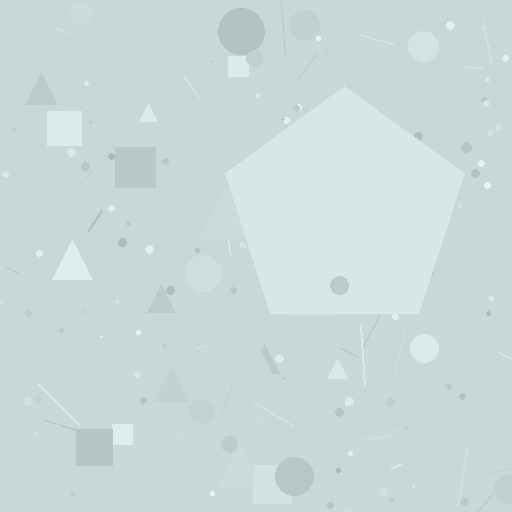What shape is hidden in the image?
A pentagon is hidden in the image.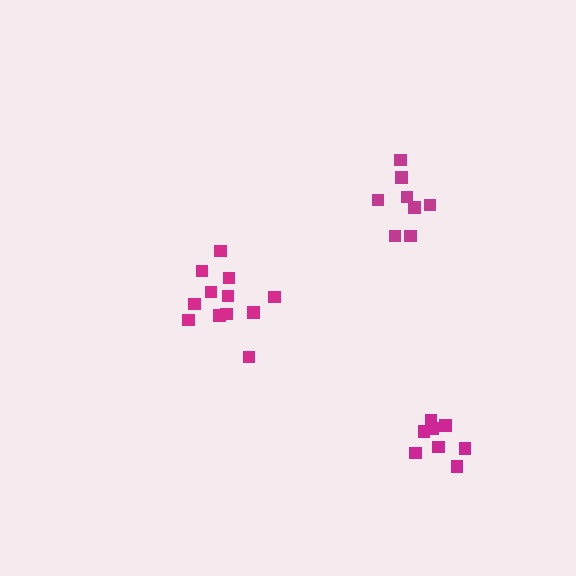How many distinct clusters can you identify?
There are 3 distinct clusters.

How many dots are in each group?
Group 1: 8 dots, Group 2: 12 dots, Group 3: 8 dots (28 total).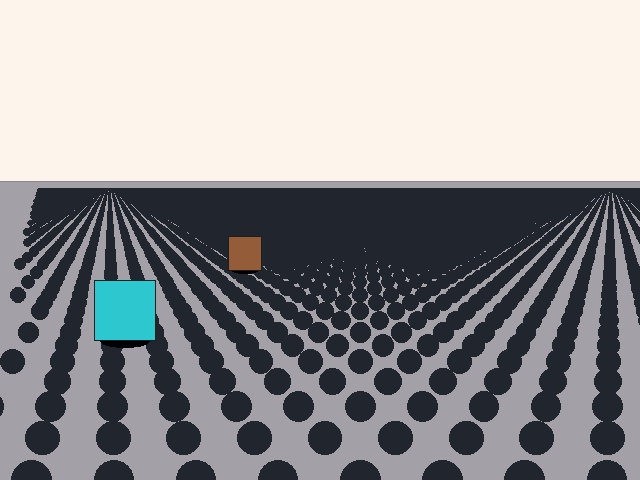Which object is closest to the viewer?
The cyan square is closest. The texture marks near it are larger and more spread out.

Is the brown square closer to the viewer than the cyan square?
No. The cyan square is closer — you can tell from the texture gradient: the ground texture is coarser near it.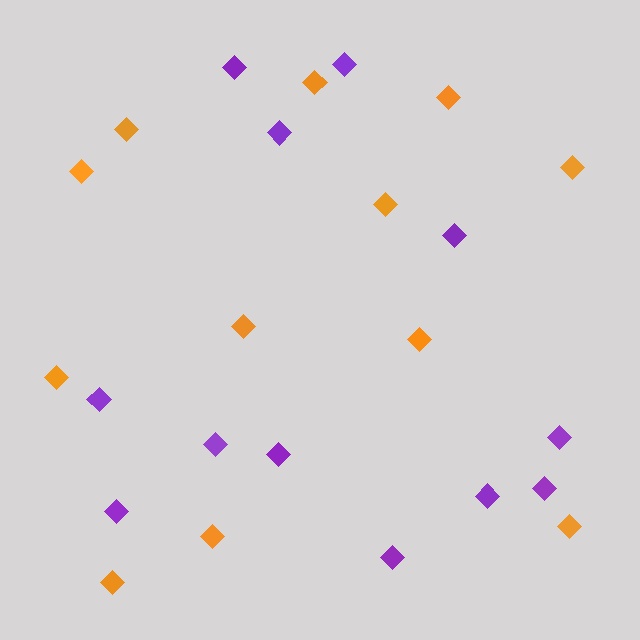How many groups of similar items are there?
There are 2 groups: one group of purple diamonds (12) and one group of orange diamonds (12).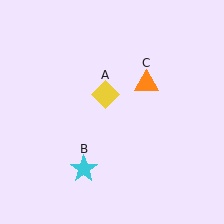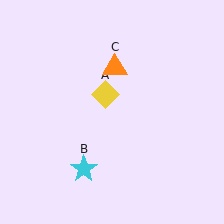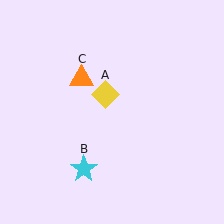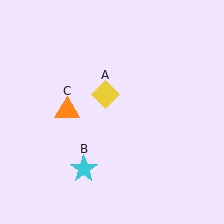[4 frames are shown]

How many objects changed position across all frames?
1 object changed position: orange triangle (object C).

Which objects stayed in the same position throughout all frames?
Yellow diamond (object A) and cyan star (object B) remained stationary.